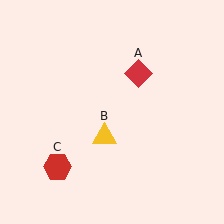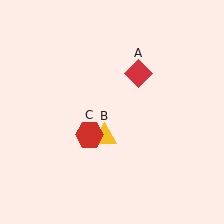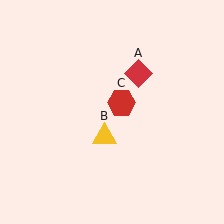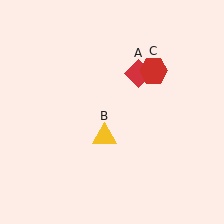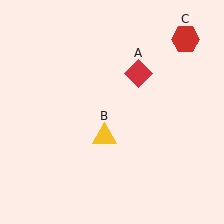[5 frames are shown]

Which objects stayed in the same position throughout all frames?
Red diamond (object A) and yellow triangle (object B) remained stationary.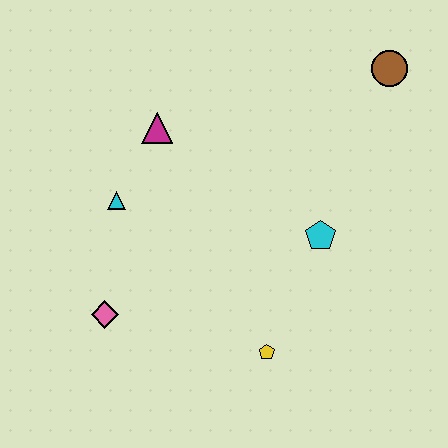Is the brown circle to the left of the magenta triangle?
No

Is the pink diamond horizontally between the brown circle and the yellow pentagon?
No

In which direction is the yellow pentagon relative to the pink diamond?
The yellow pentagon is to the right of the pink diamond.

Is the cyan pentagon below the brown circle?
Yes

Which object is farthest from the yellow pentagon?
The brown circle is farthest from the yellow pentagon.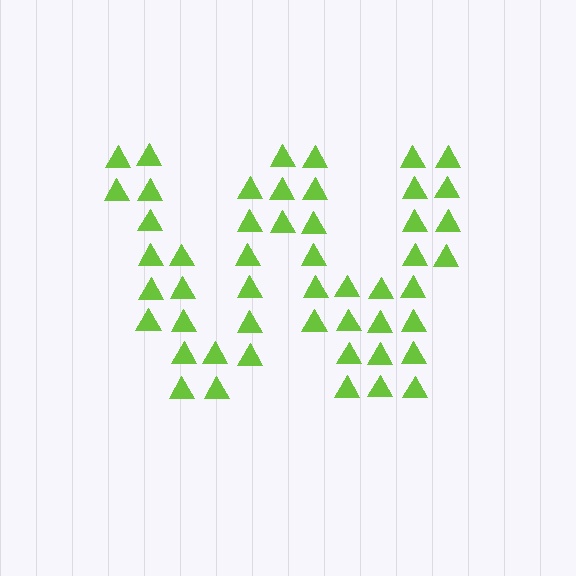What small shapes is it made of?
It is made of small triangles.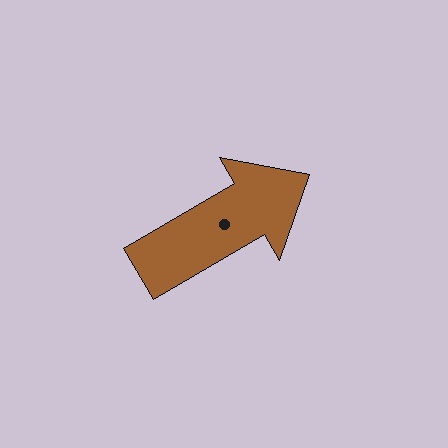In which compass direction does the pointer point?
Northeast.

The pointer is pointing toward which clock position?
Roughly 2 o'clock.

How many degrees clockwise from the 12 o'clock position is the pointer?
Approximately 60 degrees.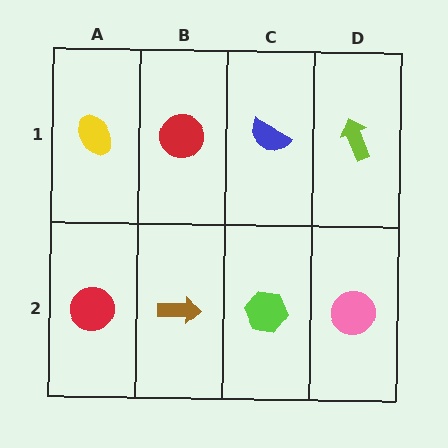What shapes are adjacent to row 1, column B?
A brown arrow (row 2, column B), a yellow ellipse (row 1, column A), a blue semicircle (row 1, column C).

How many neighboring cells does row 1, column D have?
2.